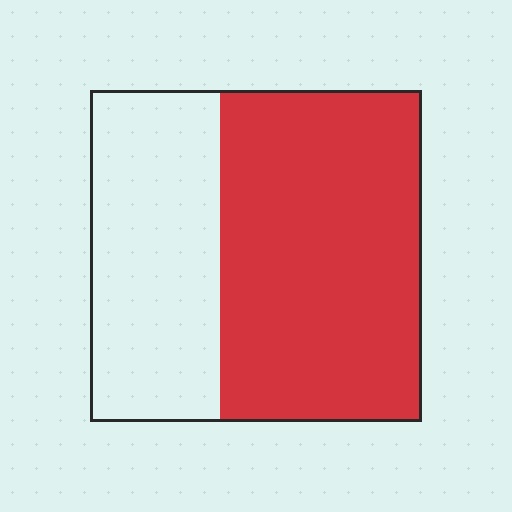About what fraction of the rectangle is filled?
About three fifths (3/5).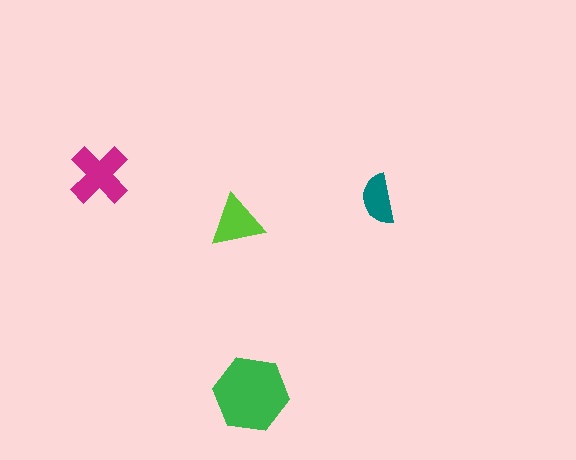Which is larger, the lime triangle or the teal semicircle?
The lime triangle.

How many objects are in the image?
There are 4 objects in the image.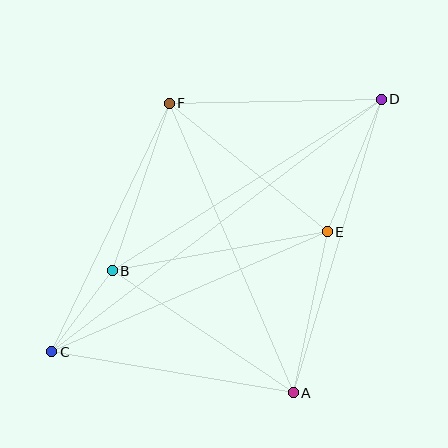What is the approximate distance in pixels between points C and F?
The distance between C and F is approximately 275 pixels.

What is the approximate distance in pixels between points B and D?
The distance between B and D is approximately 319 pixels.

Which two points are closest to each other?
Points B and C are closest to each other.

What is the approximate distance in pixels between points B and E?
The distance between B and E is approximately 218 pixels.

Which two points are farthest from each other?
Points C and D are farthest from each other.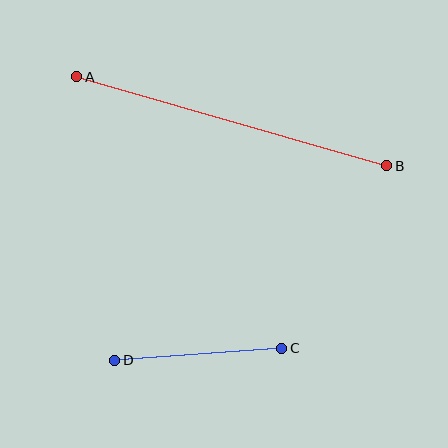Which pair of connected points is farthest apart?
Points A and B are farthest apart.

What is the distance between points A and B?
The distance is approximately 322 pixels.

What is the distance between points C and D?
The distance is approximately 168 pixels.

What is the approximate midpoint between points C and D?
The midpoint is at approximately (198, 354) pixels.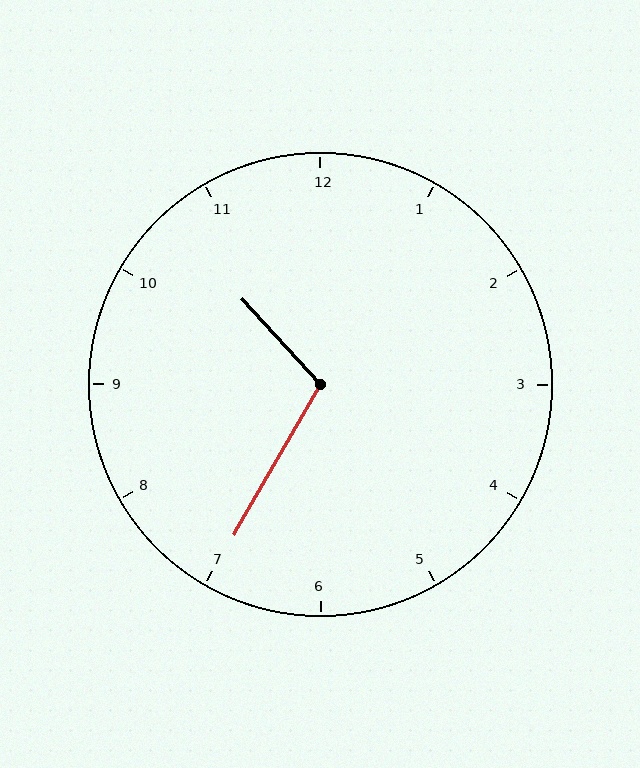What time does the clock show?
10:35.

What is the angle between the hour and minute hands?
Approximately 108 degrees.